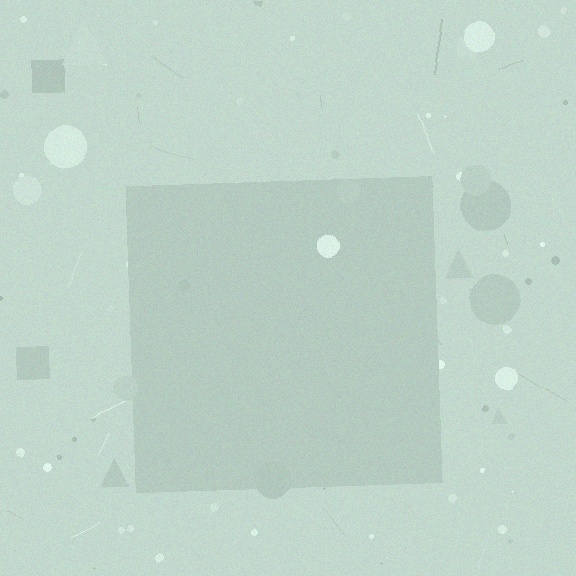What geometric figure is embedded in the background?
A square is embedded in the background.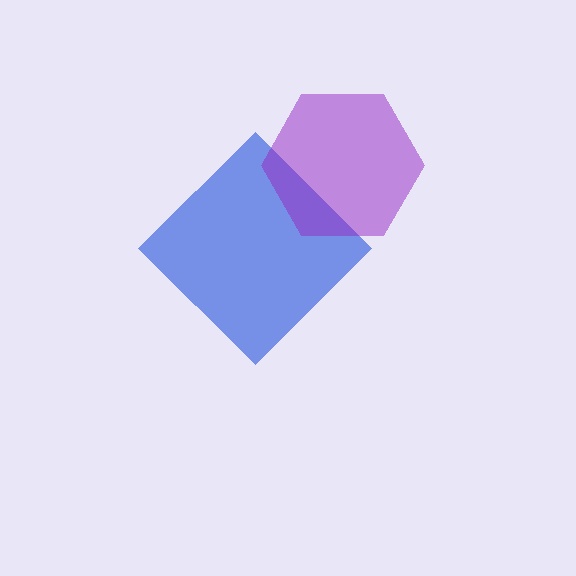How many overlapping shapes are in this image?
There are 2 overlapping shapes in the image.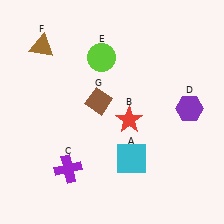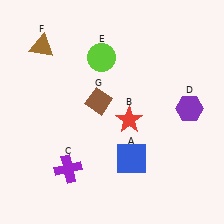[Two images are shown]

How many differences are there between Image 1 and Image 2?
There is 1 difference between the two images.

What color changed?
The square (A) changed from cyan in Image 1 to blue in Image 2.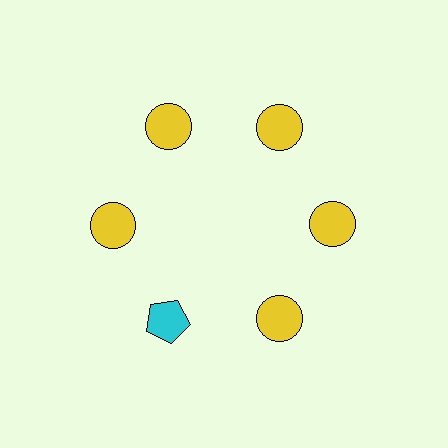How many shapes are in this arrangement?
There are 6 shapes arranged in a ring pattern.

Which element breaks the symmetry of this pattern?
The cyan pentagon at roughly the 7 o'clock position breaks the symmetry. All other shapes are yellow circles.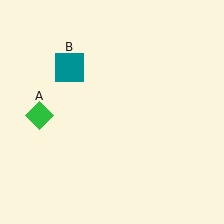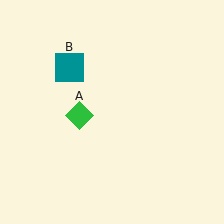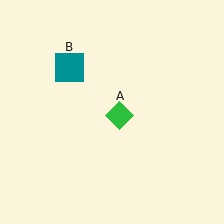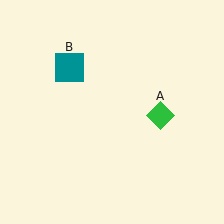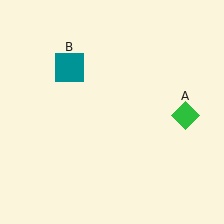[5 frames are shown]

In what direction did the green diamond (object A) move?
The green diamond (object A) moved right.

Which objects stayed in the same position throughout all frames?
Teal square (object B) remained stationary.